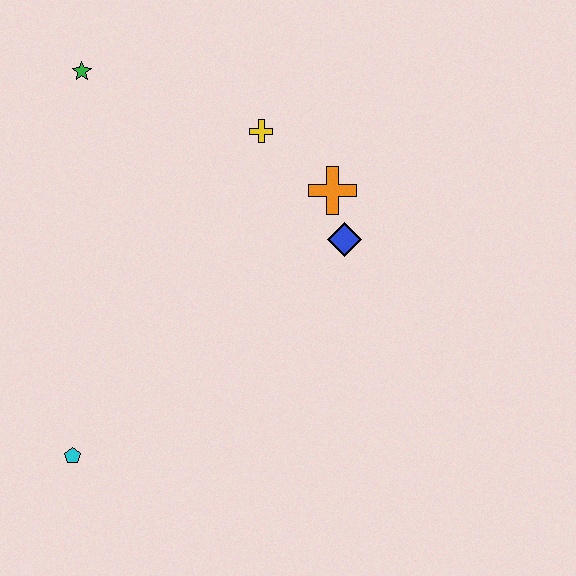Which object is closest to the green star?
The yellow cross is closest to the green star.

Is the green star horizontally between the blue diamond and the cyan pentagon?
Yes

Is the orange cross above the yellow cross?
No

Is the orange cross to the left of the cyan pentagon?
No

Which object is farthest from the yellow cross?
The cyan pentagon is farthest from the yellow cross.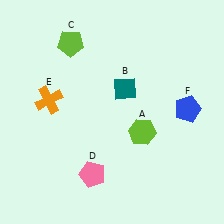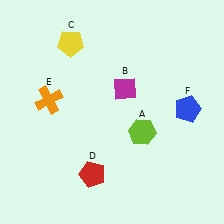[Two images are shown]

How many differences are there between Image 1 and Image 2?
There are 3 differences between the two images.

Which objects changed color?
B changed from teal to magenta. C changed from lime to yellow. D changed from pink to red.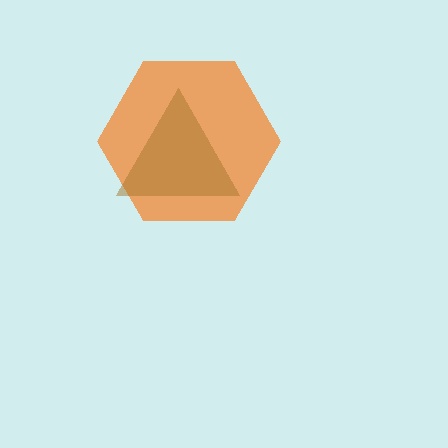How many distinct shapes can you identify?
There are 2 distinct shapes: an orange hexagon, a brown triangle.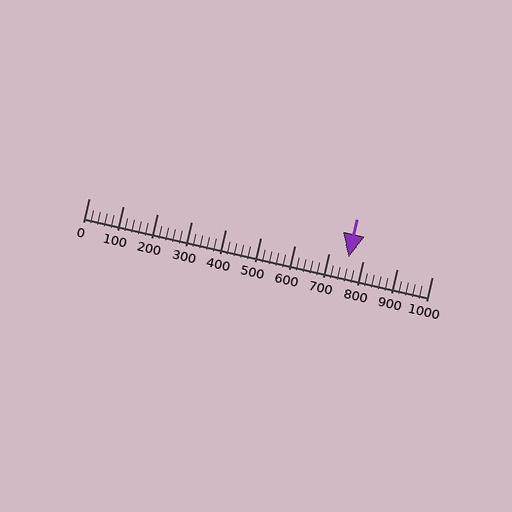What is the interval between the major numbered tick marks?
The major tick marks are spaced 100 units apart.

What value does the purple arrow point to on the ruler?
The purple arrow points to approximately 757.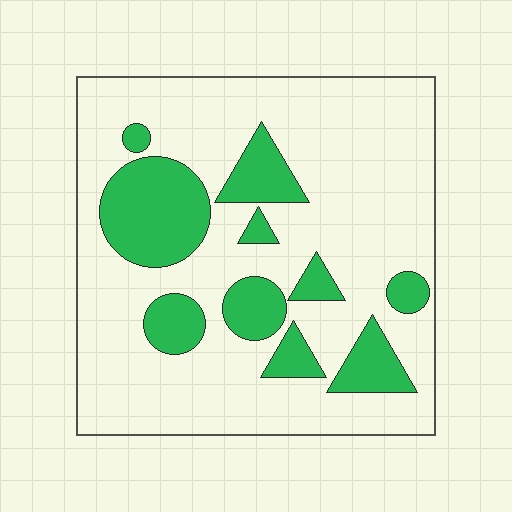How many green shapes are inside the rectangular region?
10.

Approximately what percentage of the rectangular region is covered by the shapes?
Approximately 25%.